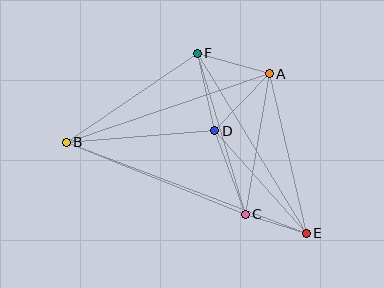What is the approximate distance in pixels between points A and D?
The distance between A and D is approximately 79 pixels.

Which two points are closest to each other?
Points C and E are closest to each other.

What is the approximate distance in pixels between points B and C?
The distance between B and C is approximately 193 pixels.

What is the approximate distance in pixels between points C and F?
The distance between C and F is approximately 168 pixels.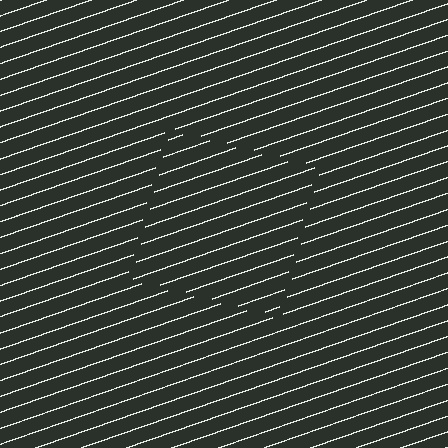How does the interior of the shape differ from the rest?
The interior of the shape contains the same grating, shifted by half a period — the contour is defined by the phase discontinuity where line-ends from the inner and outer gratings abut.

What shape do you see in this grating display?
An illusory square. The interior of the shape contains the same grating, shifted by half a period — the contour is defined by the phase discontinuity where line-ends from the inner and outer gratings abut.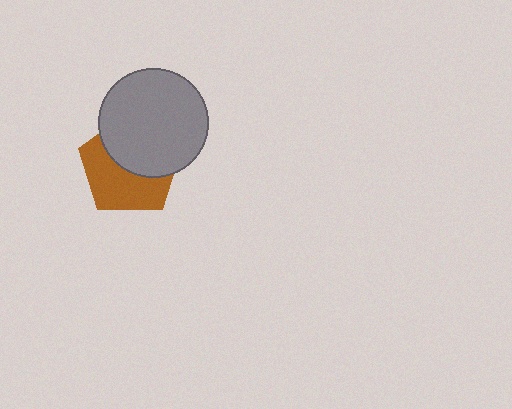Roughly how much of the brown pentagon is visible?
About half of it is visible (roughly 51%).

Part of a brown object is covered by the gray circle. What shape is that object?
It is a pentagon.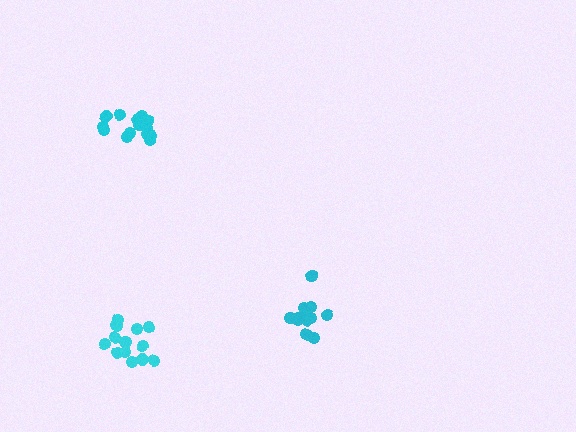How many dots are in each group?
Group 1: 13 dots, Group 2: 12 dots, Group 3: 15 dots (40 total).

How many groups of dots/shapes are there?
There are 3 groups.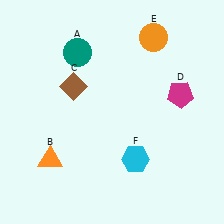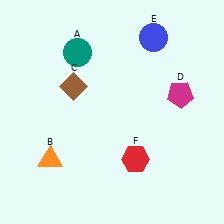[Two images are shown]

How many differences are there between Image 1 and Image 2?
There are 2 differences between the two images.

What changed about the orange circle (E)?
In Image 1, E is orange. In Image 2, it changed to blue.